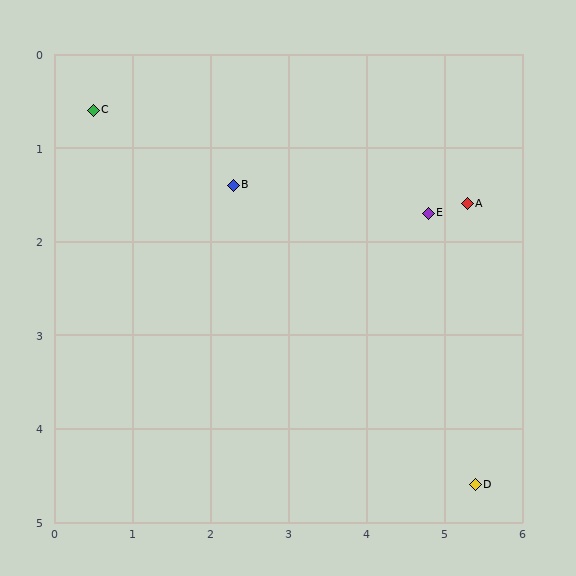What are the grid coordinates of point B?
Point B is at approximately (2.3, 1.4).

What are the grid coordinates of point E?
Point E is at approximately (4.8, 1.7).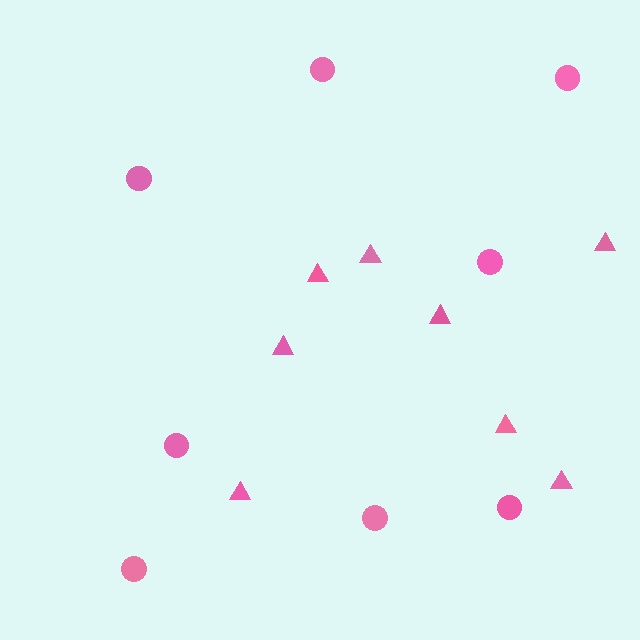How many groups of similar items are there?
There are 2 groups: one group of circles (8) and one group of triangles (8).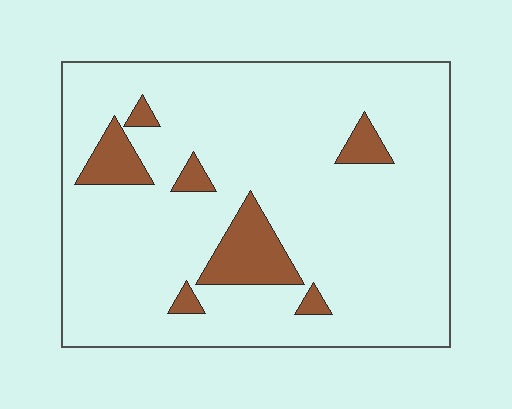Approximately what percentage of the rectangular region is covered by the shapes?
Approximately 10%.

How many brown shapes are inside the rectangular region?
7.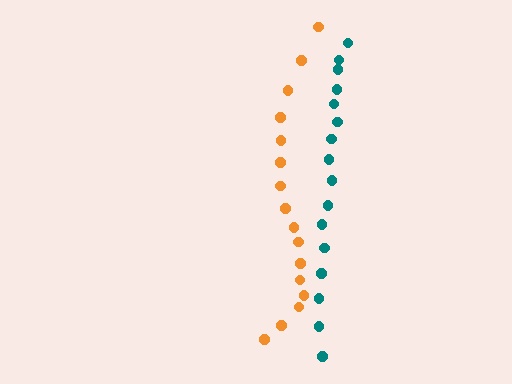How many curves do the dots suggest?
There are 2 distinct paths.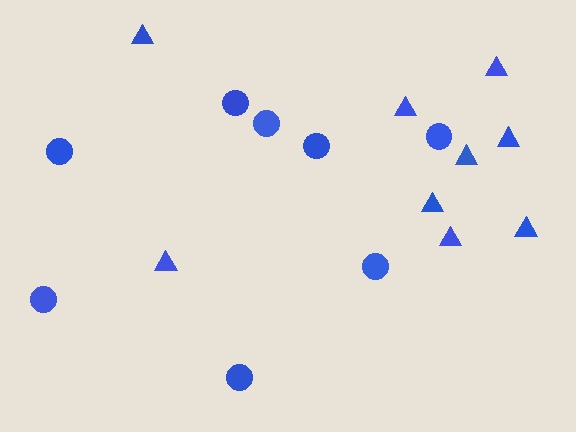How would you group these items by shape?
There are 2 groups: one group of triangles (9) and one group of circles (8).